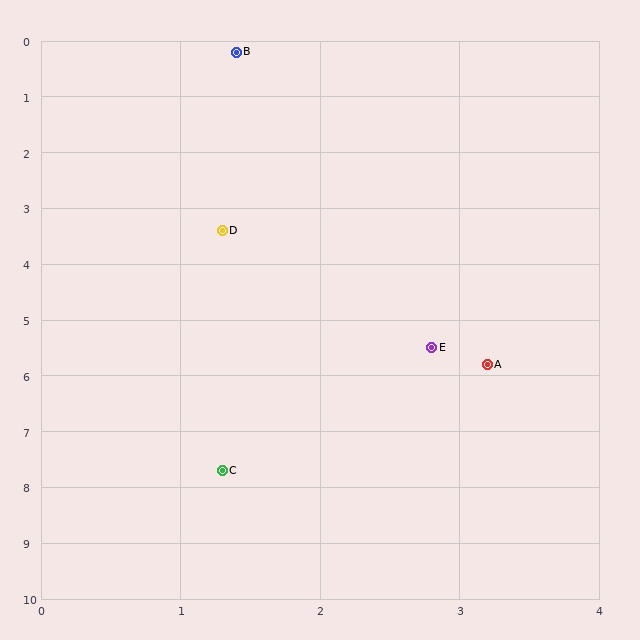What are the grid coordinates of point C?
Point C is at approximately (1.3, 7.7).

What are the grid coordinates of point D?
Point D is at approximately (1.3, 3.4).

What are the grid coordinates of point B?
Point B is at approximately (1.4, 0.2).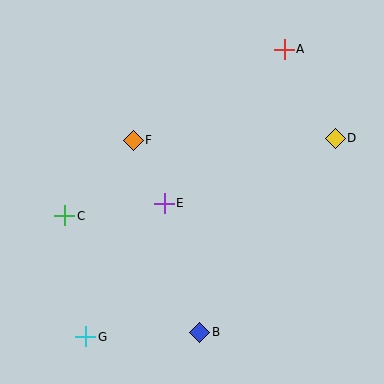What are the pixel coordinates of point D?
Point D is at (335, 138).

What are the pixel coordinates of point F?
Point F is at (133, 140).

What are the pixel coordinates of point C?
Point C is at (65, 216).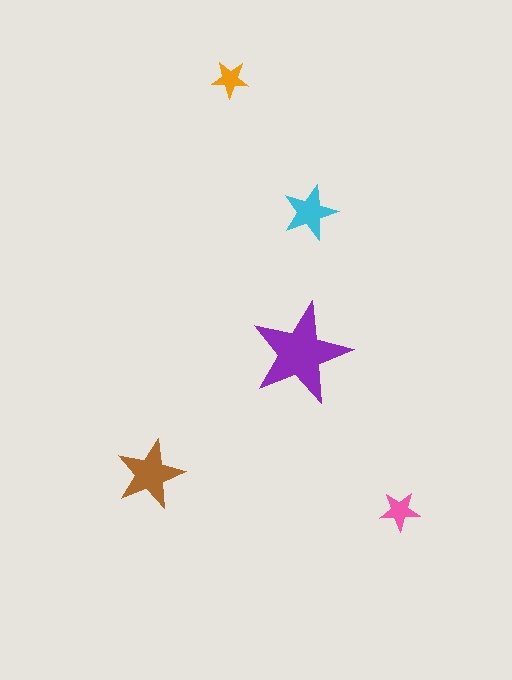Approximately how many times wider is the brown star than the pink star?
About 1.5 times wider.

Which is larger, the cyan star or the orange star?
The cyan one.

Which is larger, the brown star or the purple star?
The purple one.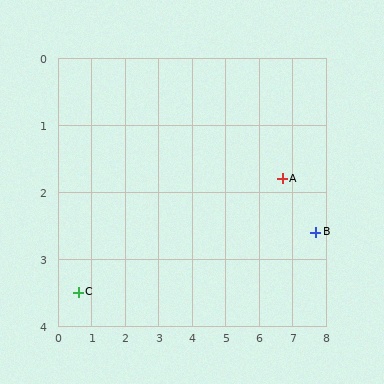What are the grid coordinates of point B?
Point B is at approximately (7.7, 2.6).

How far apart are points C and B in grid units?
Points C and B are about 7.2 grid units apart.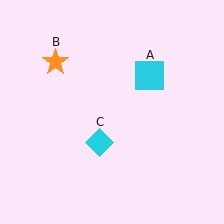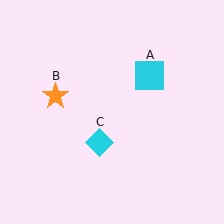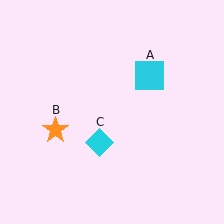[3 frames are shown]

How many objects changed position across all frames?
1 object changed position: orange star (object B).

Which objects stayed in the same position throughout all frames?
Cyan square (object A) and cyan diamond (object C) remained stationary.